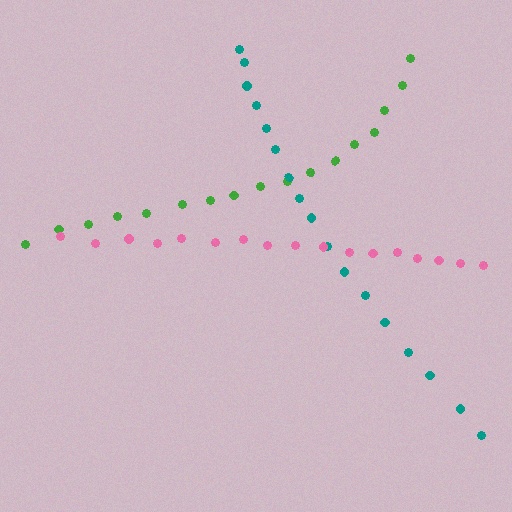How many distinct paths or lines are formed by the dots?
There are 3 distinct paths.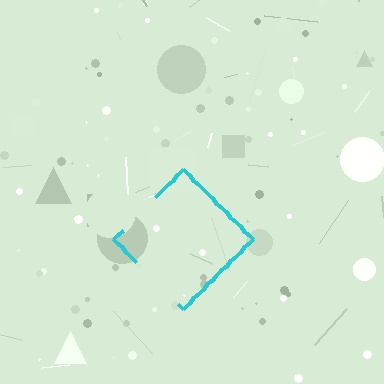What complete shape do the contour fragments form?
The contour fragments form a diamond.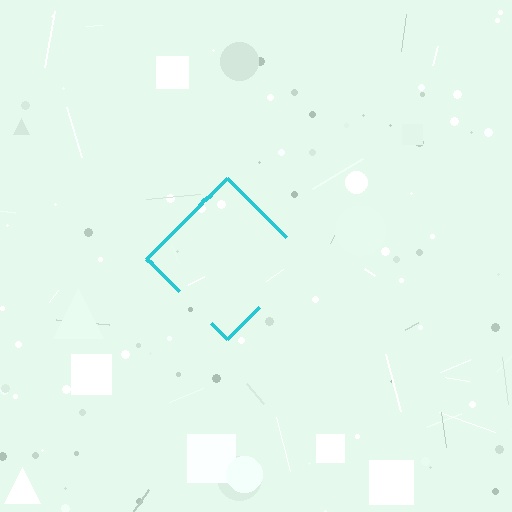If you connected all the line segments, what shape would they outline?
They would outline a diamond.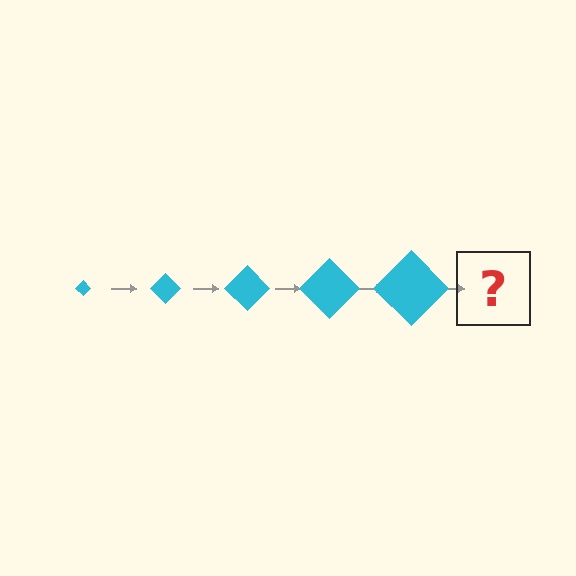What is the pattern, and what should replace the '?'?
The pattern is that the diamond gets progressively larger each step. The '?' should be a cyan diamond, larger than the previous one.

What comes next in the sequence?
The next element should be a cyan diamond, larger than the previous one.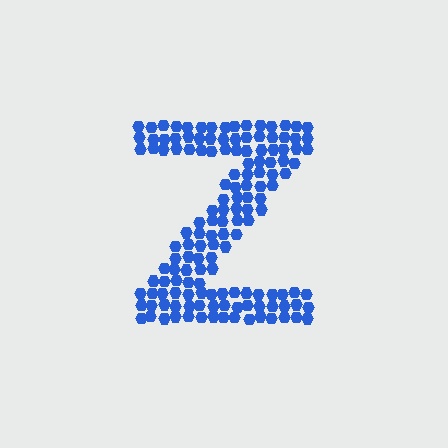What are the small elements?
The small elements are hexagons.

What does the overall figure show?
The overall figure shows the letter Z.